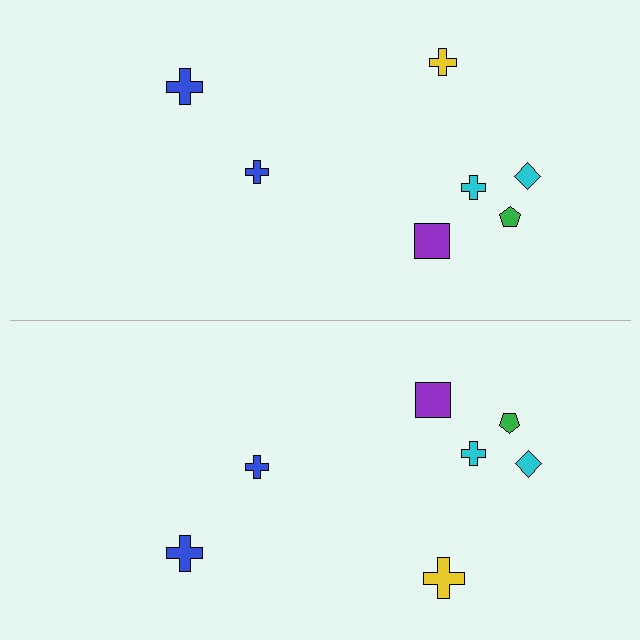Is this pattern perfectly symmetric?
No, the pattern is not perfectly symmetric. The yellow cross on the bottom side has a different size than its mirror counterpart.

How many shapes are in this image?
There are 14 shapes in this image.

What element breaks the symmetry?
The yellow cross on the bottom side has a different size than its mirror counterpart.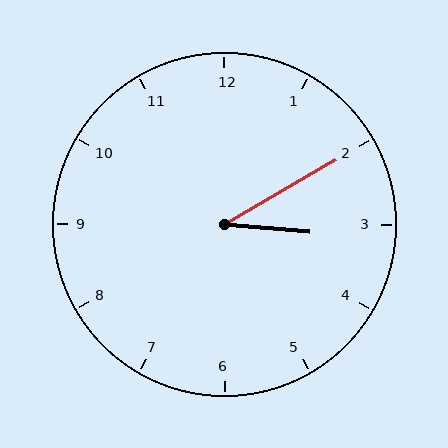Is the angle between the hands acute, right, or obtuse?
It is acute.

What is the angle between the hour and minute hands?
Approximately 35 degrees.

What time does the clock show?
3:10.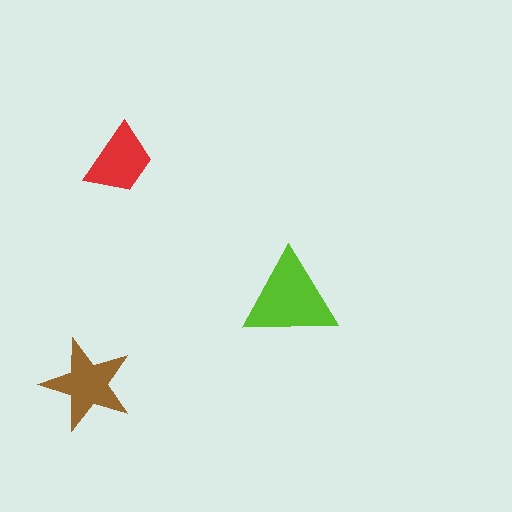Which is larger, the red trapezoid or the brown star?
The brown star.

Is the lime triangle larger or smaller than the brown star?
Larger.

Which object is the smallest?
The red trapezoid.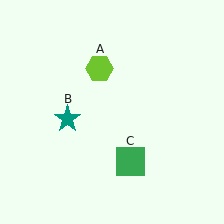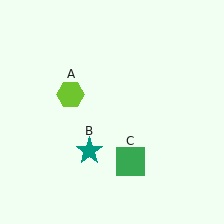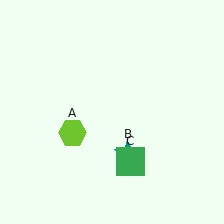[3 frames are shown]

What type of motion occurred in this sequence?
The lime hexagon (object A), teal star (object B) rotated counterclockwise around the center of the scene.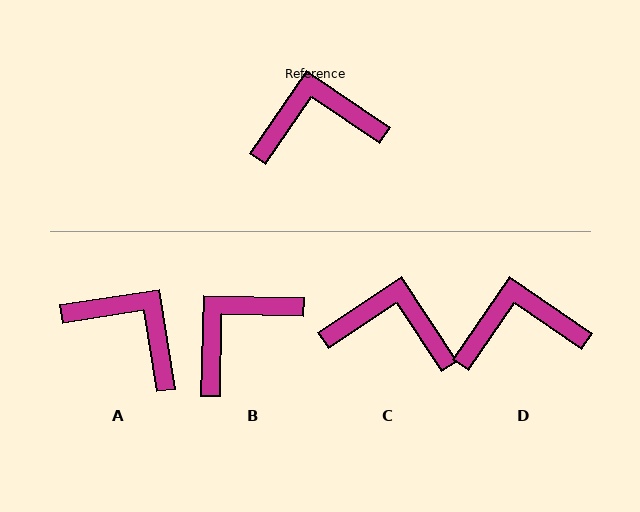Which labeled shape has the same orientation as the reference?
D.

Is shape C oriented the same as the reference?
No, it is off by about 22 degrees.